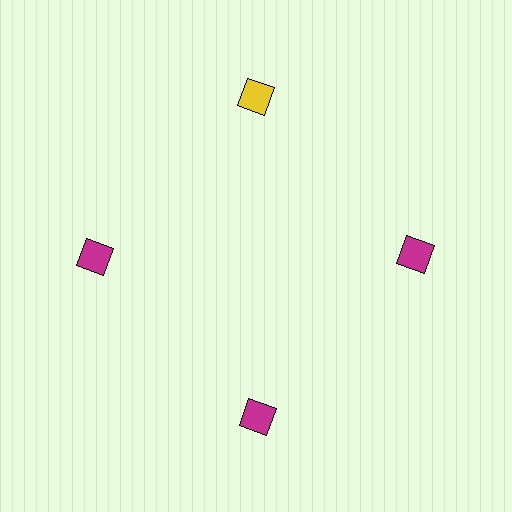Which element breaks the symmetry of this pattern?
The yellow diamond at roughly the 12 o'clock position breaks the symmetry. All other shapes are magenta diamonds.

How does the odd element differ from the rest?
It has a different color: yellow instead of magenta.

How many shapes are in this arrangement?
There are 4 shapes arranged in a ring pattern.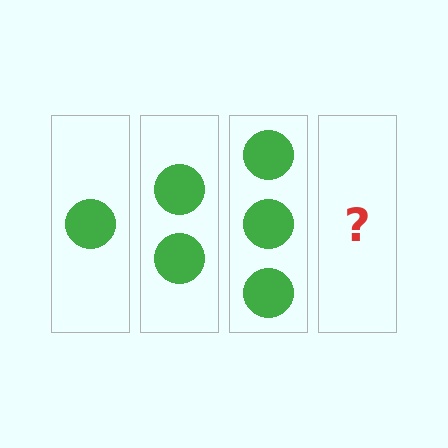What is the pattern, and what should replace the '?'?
The pattern is that each step adds one more circle. The '?' should be 4 circles.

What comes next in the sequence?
The next element should be 4 circles.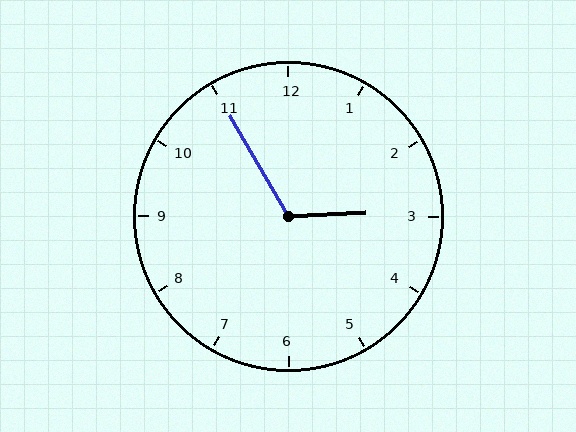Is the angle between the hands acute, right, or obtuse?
It is obtuse.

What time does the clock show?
2:55.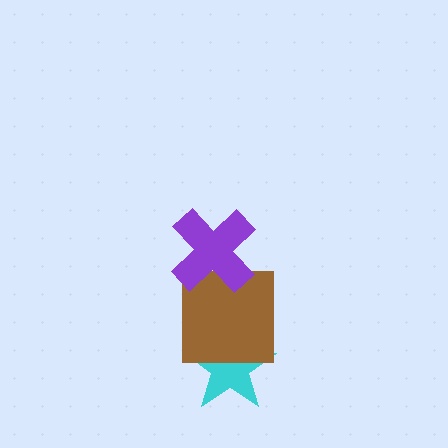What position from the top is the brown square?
The brown square is 2nd from the top.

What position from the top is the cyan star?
The cyan star is 3rd from the top.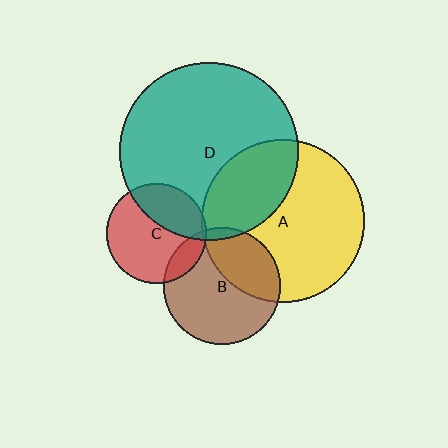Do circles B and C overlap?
Yes.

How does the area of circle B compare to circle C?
Approximately 1.4 times.